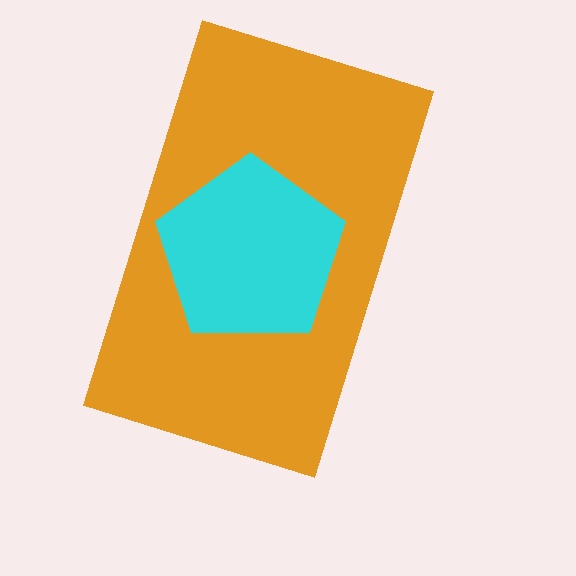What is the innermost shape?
The cyan pentagon.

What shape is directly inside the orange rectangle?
The cyan pentagon.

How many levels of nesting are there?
2.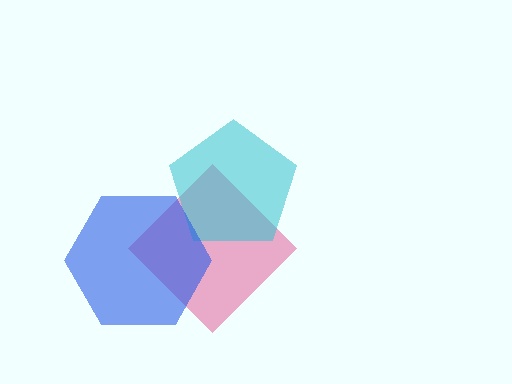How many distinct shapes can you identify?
There are 3 distinct shapes: a pink diamond, a cyan pentagon, a blue hexagon.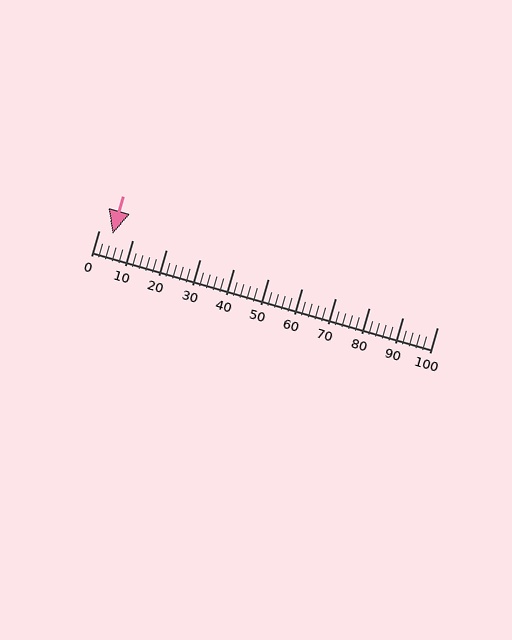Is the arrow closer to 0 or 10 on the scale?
The arrow is closer to 0.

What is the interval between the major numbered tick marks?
The major tick marks are spaced 10 units apart.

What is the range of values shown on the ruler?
The ruler shows values from 0 to 100.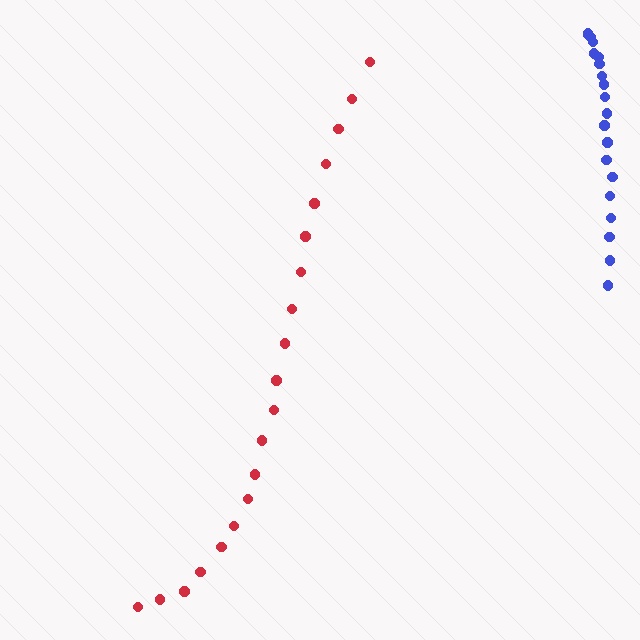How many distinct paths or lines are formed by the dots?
There are 2 distinct paths.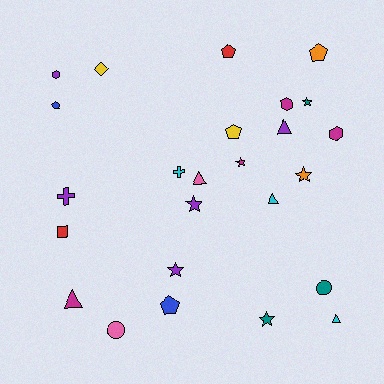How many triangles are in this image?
There are 5 triangles.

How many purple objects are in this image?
There are 5 purple objects.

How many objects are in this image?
There are 25 objects.